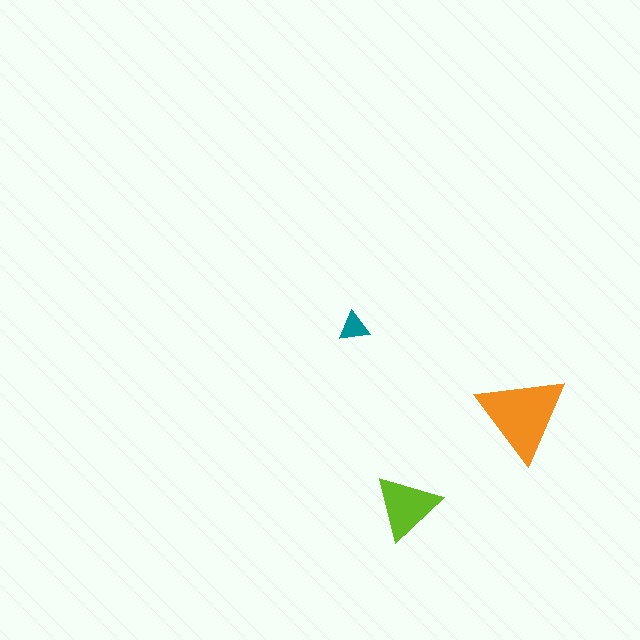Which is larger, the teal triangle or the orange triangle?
The orange one.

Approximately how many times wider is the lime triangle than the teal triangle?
About 2 times wider.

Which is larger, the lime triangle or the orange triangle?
The orange one.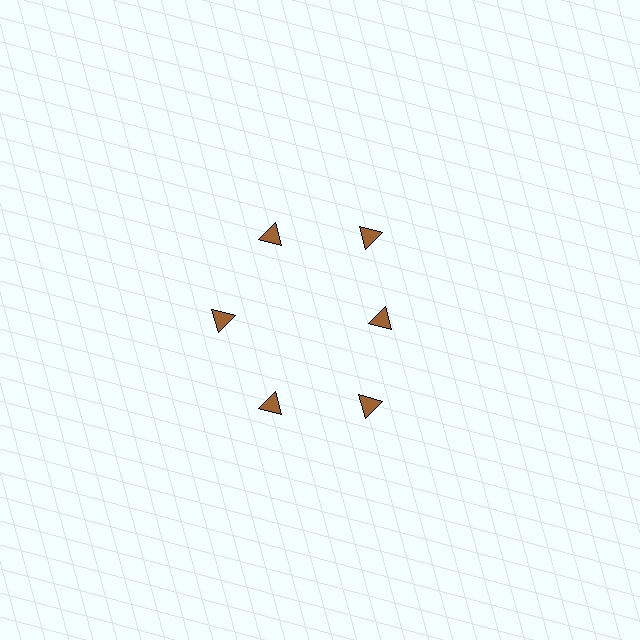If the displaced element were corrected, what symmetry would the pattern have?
It would have 6-fold rotational symmetry — the pattern would map onto itself every 60 degrees.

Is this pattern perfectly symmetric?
No. The 6 brown triangles are arranged in a ring, but one element near the 3 o'clock position is pulled inward toward the center, breaking the 6-fold rotational symmetry.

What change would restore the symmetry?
The symmetry would be restored by moving it outward, back onto the ring so that all 6 triangles sit at equal angles and equal distance from the center.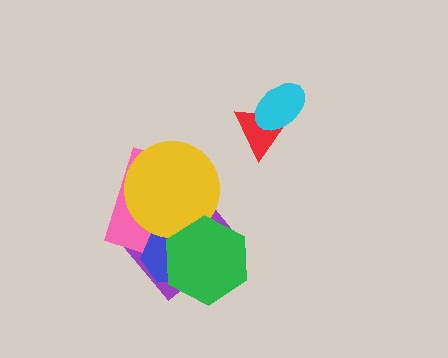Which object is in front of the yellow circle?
The green hexagon is in front of the yellow circle.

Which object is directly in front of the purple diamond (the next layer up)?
The pink rectangle is directly in front of the purple diamond.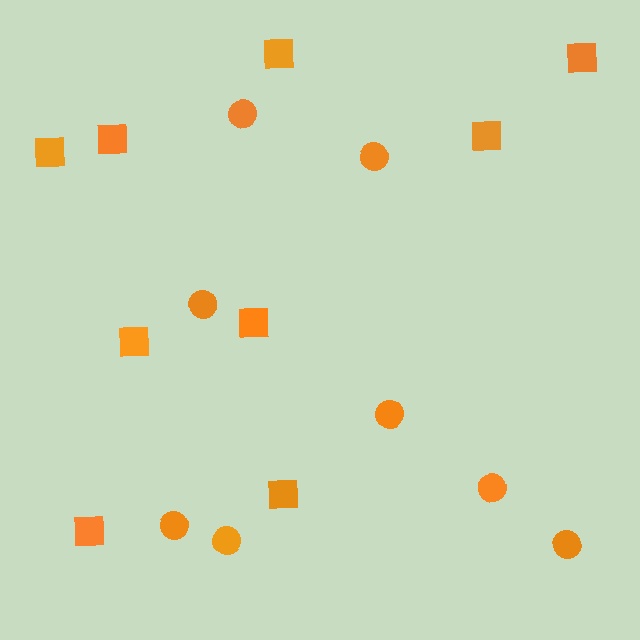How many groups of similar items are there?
There are 2 groups: one group of circles (8) and one group of squares (9).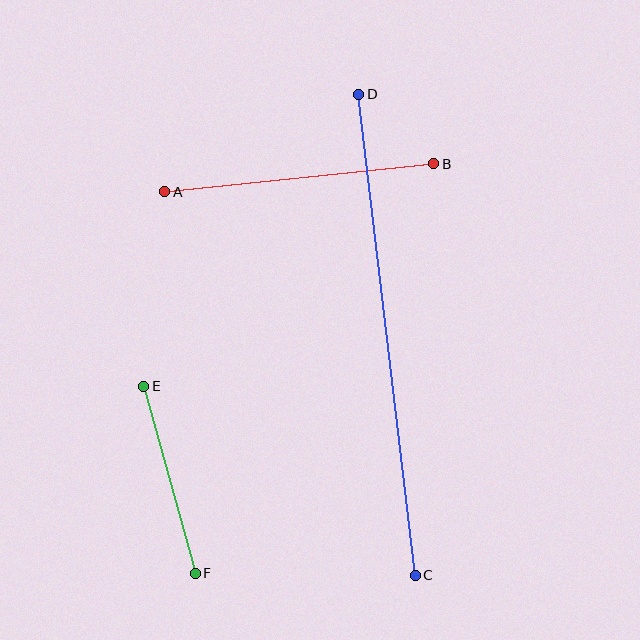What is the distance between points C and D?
The distance is approximately 484 pixels.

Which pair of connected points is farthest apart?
Points C and D are farthest apart.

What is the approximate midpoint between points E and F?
The midpoint is at approximately (169, 480) pixels.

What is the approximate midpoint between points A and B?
The midpoint is at approximately (299, 178) pixels.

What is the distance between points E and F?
The distance is approximately 194 pixels.